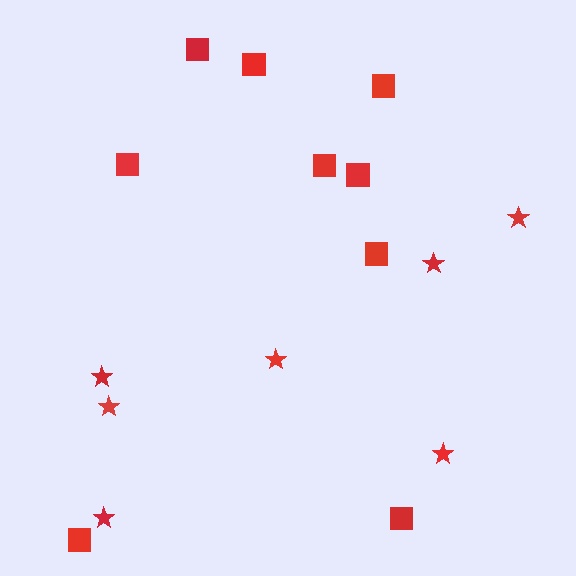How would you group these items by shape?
There are 2 groups: one group of squares (9) and one group of stars (7).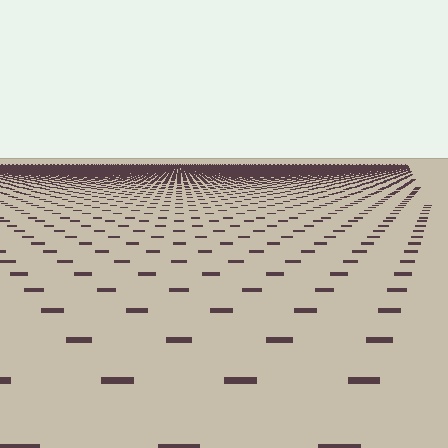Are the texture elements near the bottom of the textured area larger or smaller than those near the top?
Larger. Near the bottom, elements are closer to the viewer and appear at a bigger on-screen size.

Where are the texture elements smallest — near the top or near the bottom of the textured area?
Near the top.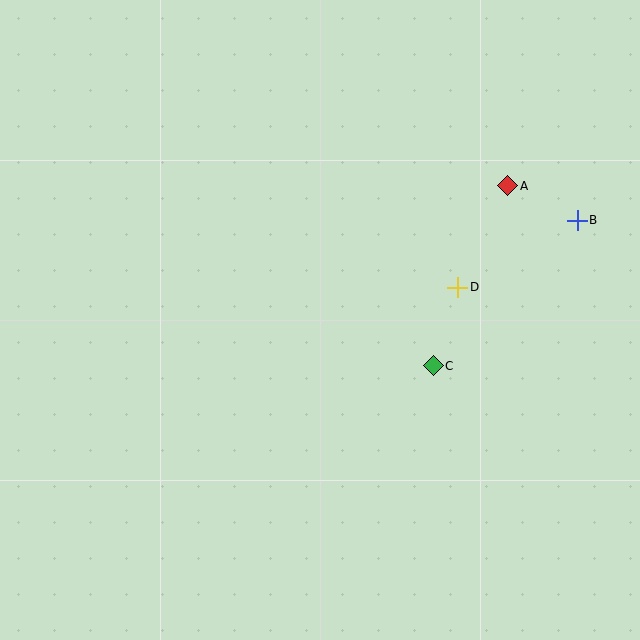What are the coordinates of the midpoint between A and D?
The midpoint between A and D is at (483, 237).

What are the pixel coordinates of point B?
Point B is at (577, 220).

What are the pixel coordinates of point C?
Point C is at (433, 366).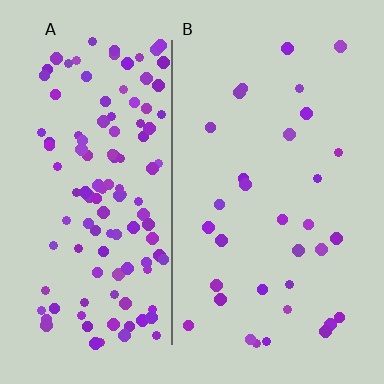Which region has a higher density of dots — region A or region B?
A (the left).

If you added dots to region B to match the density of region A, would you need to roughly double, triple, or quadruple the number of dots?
Approximately quadruple.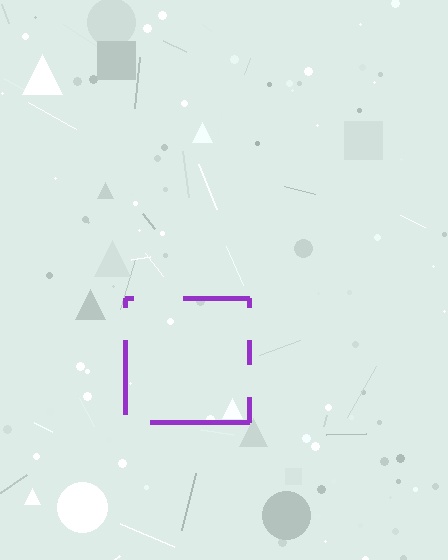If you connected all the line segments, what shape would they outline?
They would outline a square.